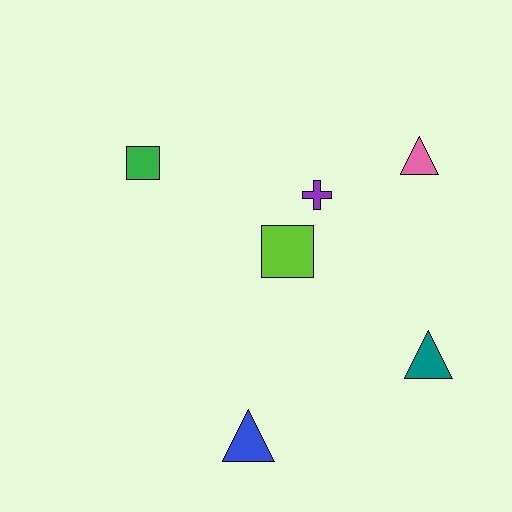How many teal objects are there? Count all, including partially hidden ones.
There is 1 teal object.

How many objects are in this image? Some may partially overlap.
There are 6 objects.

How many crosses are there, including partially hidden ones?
There is 1 cross.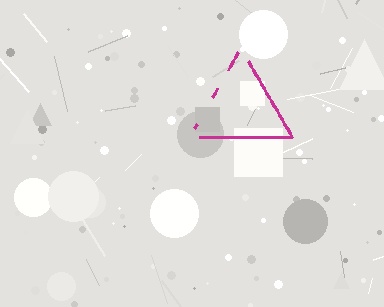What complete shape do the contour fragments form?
The contour fragments form a triangle.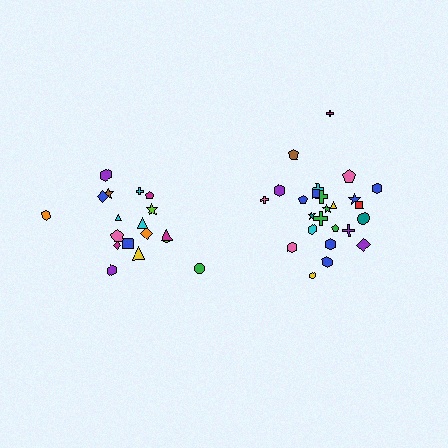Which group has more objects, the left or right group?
The right group.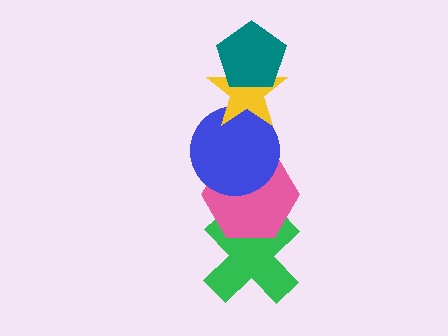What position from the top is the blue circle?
The blue circle is 3rd from the top.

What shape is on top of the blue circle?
The yellow star is on top of the blue circle.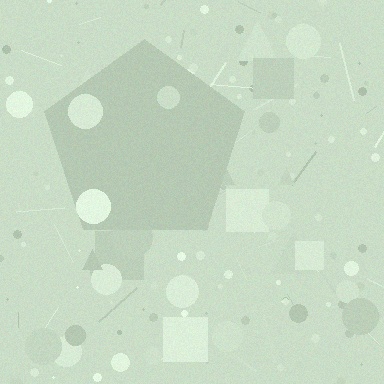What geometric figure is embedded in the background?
A pentagon is embedded in the background.